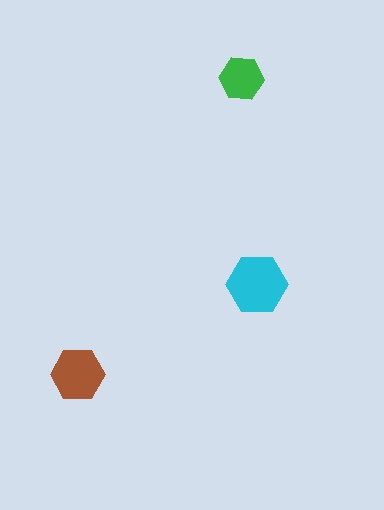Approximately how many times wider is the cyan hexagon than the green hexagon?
About 1.5 times wider.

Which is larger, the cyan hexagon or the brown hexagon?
The cyan one.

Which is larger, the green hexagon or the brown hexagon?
The brown one.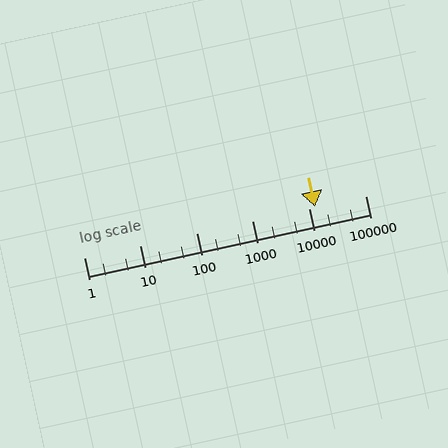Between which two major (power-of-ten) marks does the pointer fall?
The pointer is between 10000 and 100000.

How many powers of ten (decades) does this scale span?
The scale spans 5 decades, from 1 to 100000.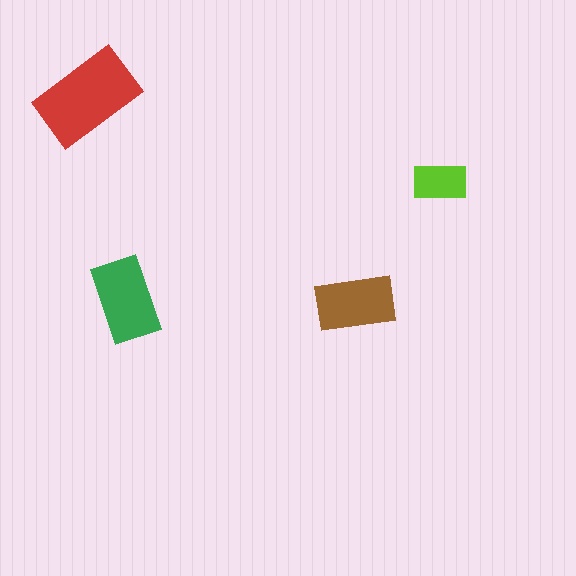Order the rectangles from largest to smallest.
the red one, the green one, the brown one, the lime one.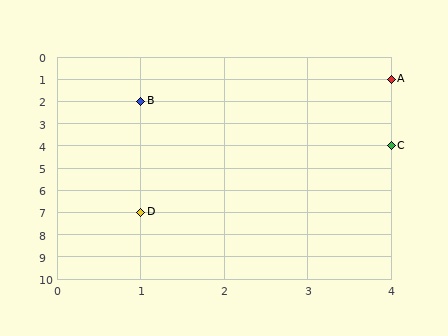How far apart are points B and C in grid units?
Points B and C are 3 columns and 2 rows apart (about 3.6 grid units diagonally).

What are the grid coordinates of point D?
Point D is at grid coordinates (1, 7).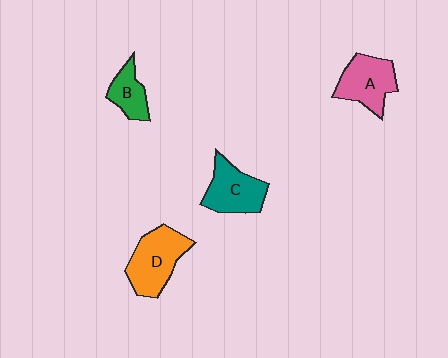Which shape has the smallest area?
Shape B (green).